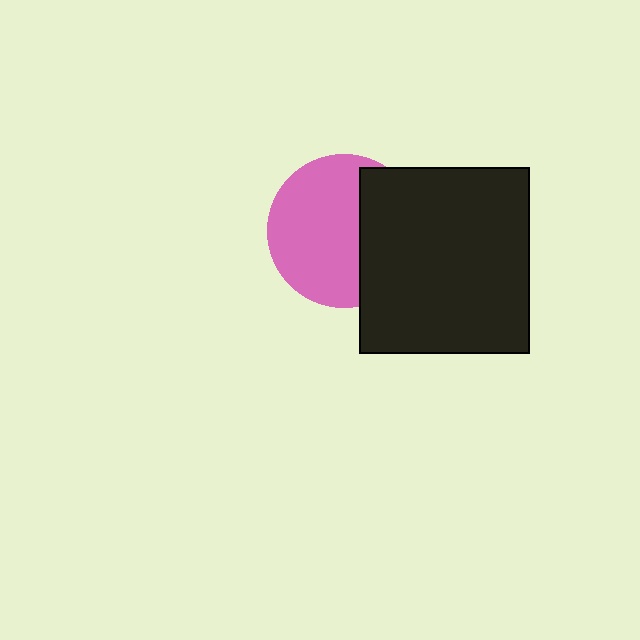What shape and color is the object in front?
The object in front is a black rectangle.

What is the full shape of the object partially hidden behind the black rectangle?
The partially hidden object is a pink circle.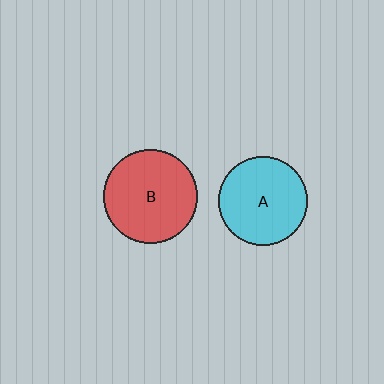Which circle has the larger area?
Circle B (red).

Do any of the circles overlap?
No, none of the circles overlap.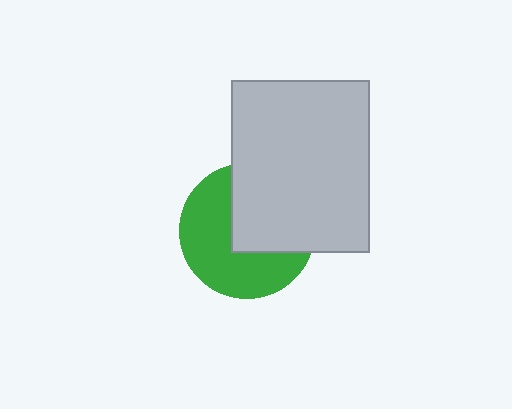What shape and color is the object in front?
The object in front is a light gray rectangle.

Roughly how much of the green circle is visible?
About half of it is visible (roughly 55%).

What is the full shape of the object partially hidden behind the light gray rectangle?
The partially hidden object is a green circle.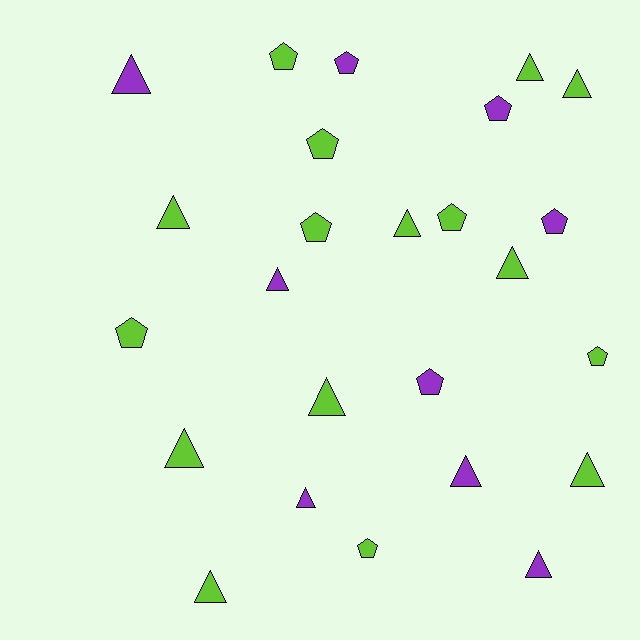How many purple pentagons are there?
There are 4 purple pentagons.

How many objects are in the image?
There are 25 objects.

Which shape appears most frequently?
Triangle, with 14 objects.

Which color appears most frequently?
Lime, with 16 objects.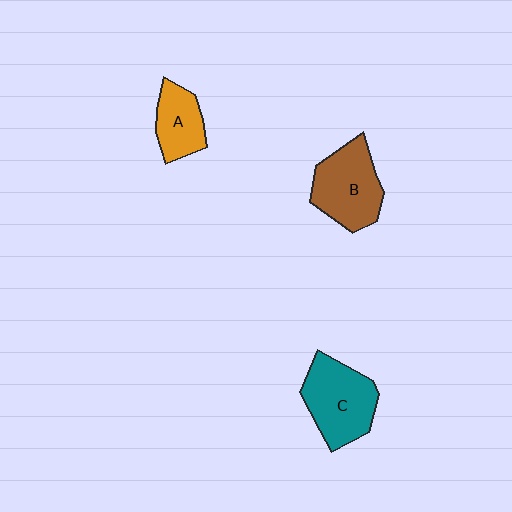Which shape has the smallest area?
Shape A (orange).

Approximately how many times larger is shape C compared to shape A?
Approximately 1.6 times.